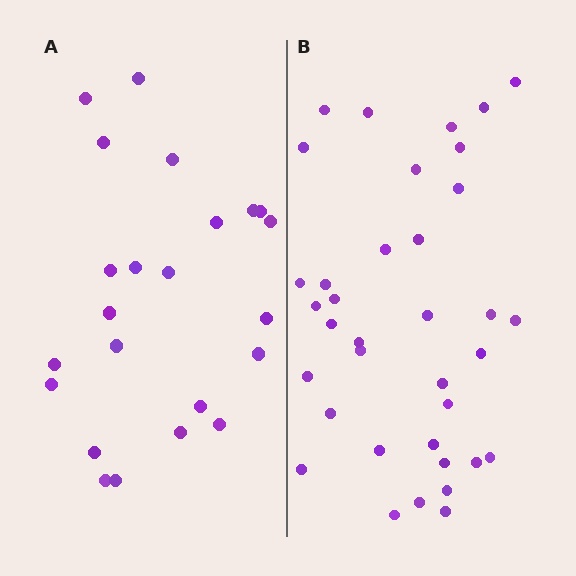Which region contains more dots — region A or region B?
Region B (the right region) has more dots.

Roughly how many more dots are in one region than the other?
Region B has approximately 15 more dots than region A.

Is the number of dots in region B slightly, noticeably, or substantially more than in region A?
Region B has substantially more. The ratio is roughly 1.6 to 1.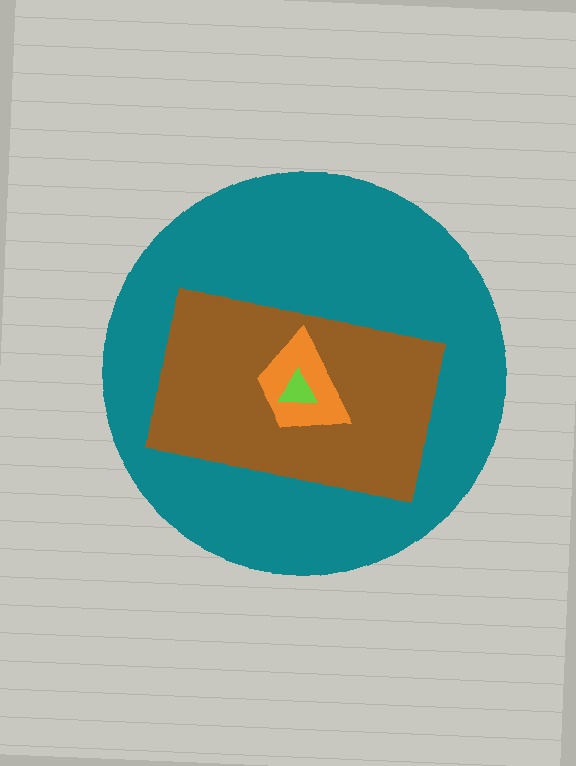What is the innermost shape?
The lime triangle.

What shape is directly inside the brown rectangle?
The orange trapezoid.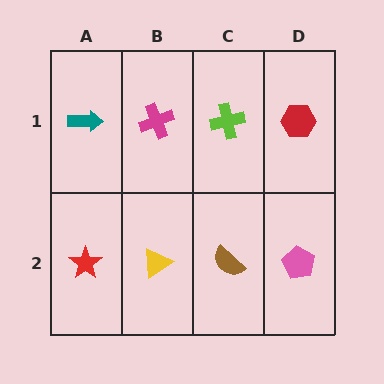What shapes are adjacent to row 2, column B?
A magenta cross (row 1, column B), a red star (row 2, column A), a brown semicircle (row 2, column C).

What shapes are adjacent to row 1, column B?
A yellow triangle (row 2, column B), a teal arrow (row 1, column A), a lime cross (row 1, column C).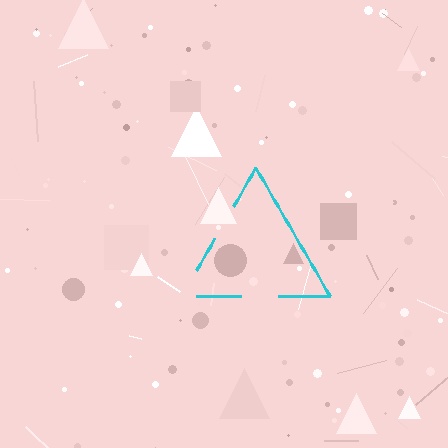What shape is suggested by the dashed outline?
The dashed outline suggests a triangle.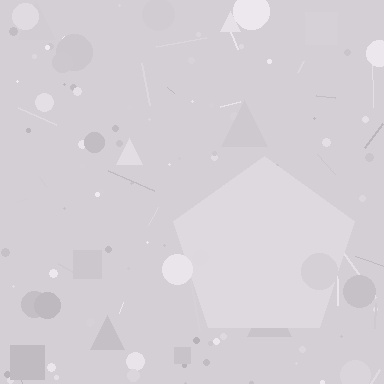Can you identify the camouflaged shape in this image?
The camouflaged shape is a pentagon.